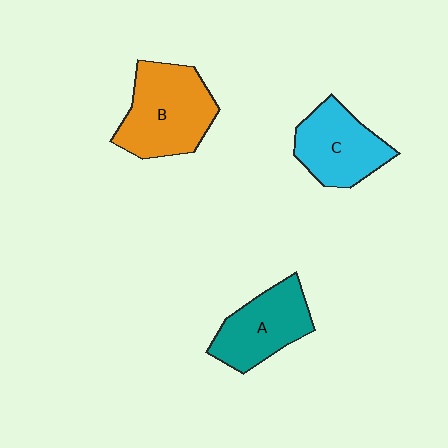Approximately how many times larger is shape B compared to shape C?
Approximately 1.3 times.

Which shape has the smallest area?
Shape C (cyan).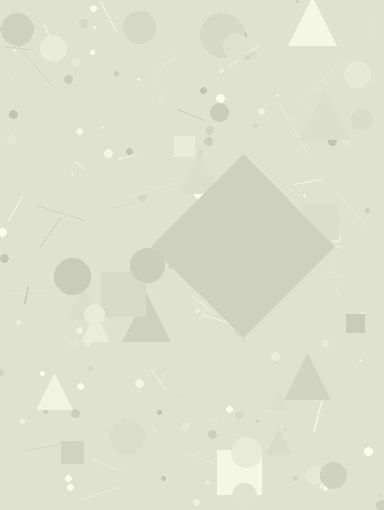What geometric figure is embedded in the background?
A diamond is embedded in the background.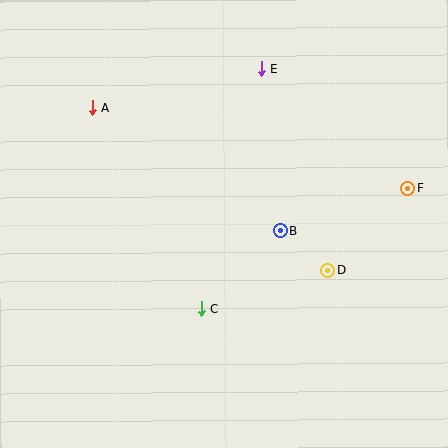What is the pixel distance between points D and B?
The distance between D and B is 62 pixels.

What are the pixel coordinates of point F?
Point F is at (408, 188).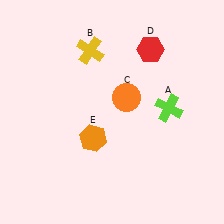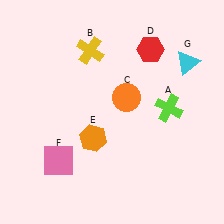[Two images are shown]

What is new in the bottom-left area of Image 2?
A pink square (F) was added in the bottom-left area of Image 2.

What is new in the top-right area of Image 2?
A cyan triangle (G) was added in the top-right area of Image 2.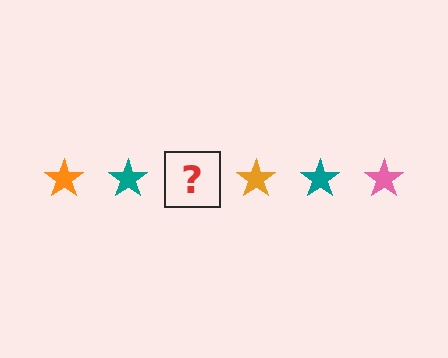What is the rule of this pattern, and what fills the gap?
The rule is that the pattern cycles through orange, teal, pink stars. The gap should be filled with a pink star.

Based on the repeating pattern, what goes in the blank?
The blank should be a pink star.